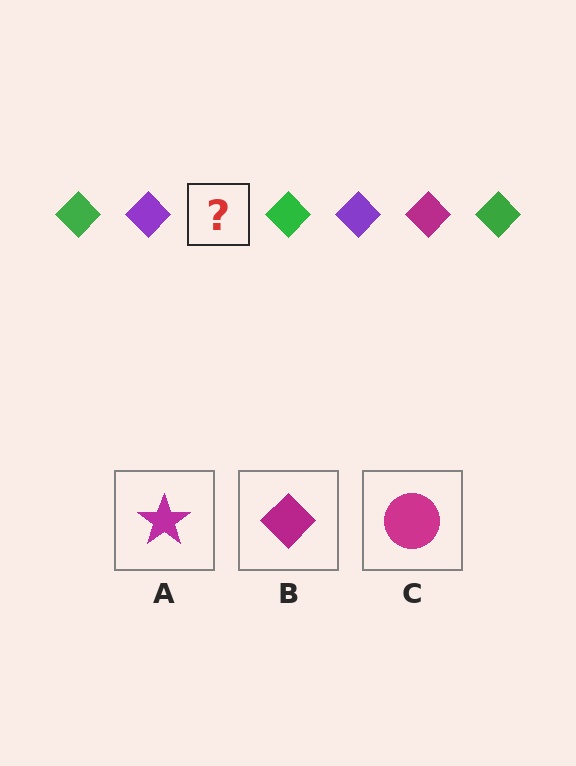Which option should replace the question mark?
Option B.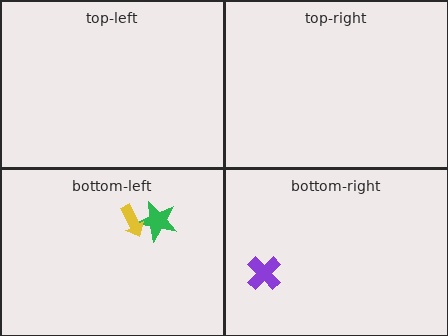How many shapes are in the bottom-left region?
2.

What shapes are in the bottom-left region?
The green star, the yellow arrow.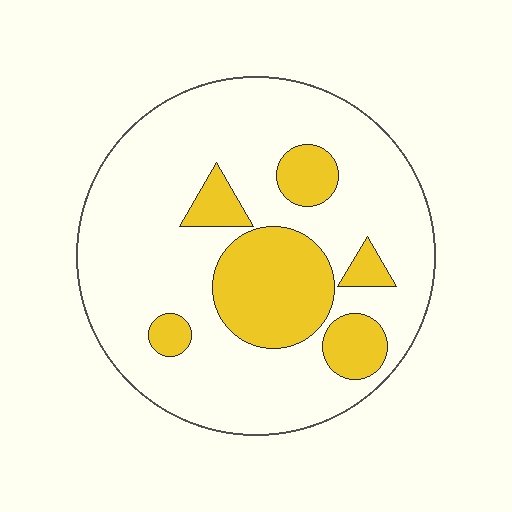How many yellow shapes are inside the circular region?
6.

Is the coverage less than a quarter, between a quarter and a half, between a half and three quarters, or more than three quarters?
Less than a quarter.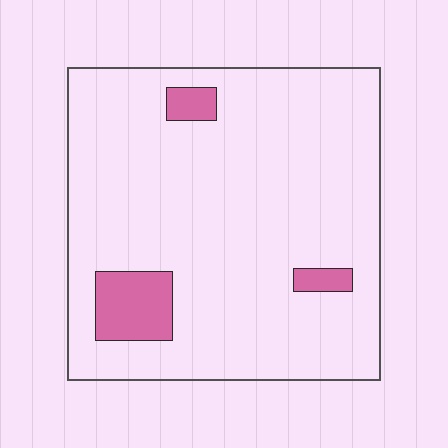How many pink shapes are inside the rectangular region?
3.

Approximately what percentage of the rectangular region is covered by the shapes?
Approximately 10%.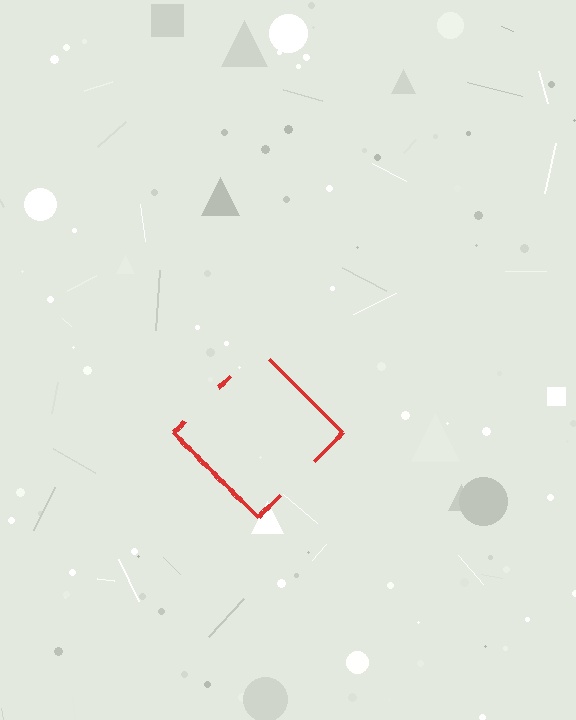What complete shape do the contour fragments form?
The contour fragments form a diamond.